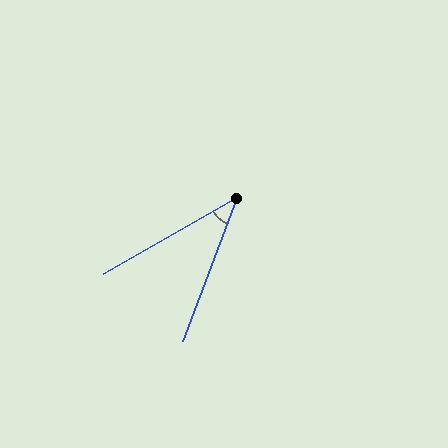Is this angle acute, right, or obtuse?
It is acute.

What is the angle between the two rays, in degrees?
Approximately 40 degrees.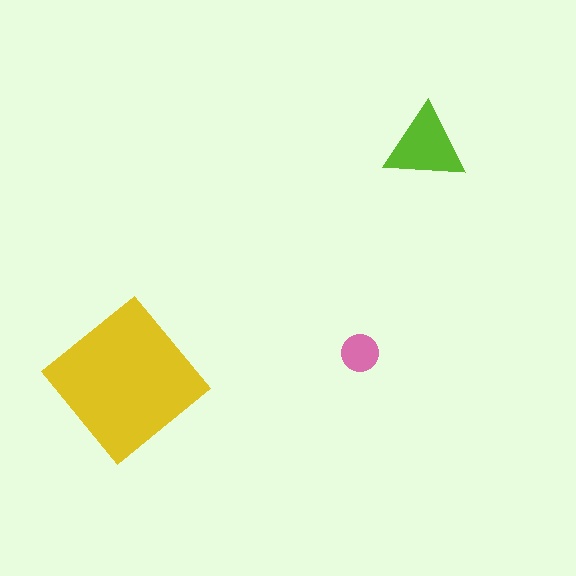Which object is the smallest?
The pink circle.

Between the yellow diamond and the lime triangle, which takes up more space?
The yellow diamond.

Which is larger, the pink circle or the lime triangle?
The lime triangle.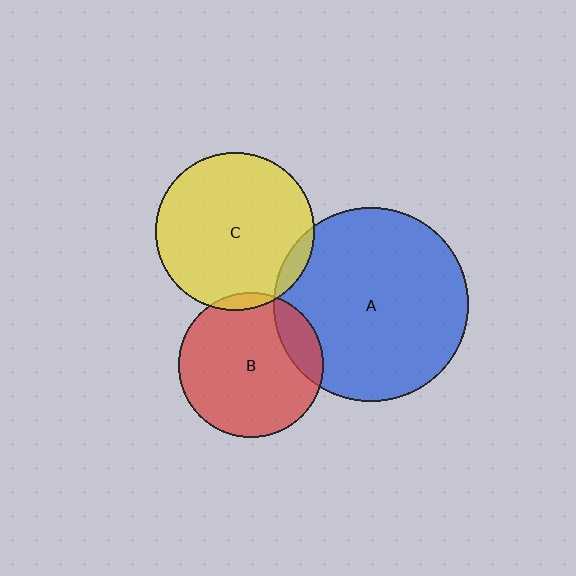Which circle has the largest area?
Circle A (blue).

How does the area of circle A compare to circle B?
Approximately 1.8 times.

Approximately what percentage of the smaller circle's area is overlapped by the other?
Approximately 5%.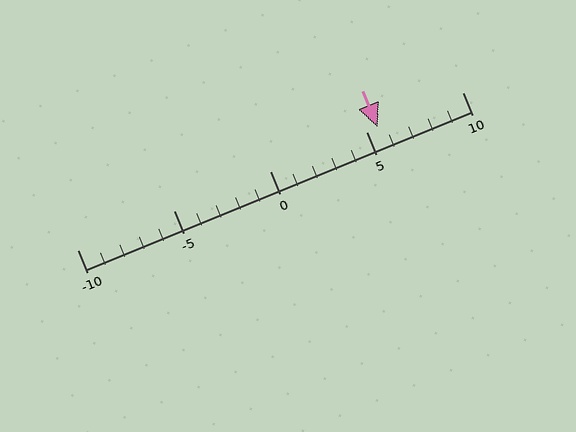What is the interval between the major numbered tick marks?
The major tick marks are spaced 5 units apart.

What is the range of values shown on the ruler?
The ruler shows values from -10 to 10.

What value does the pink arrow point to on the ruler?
The pink arrow points to approximately 6.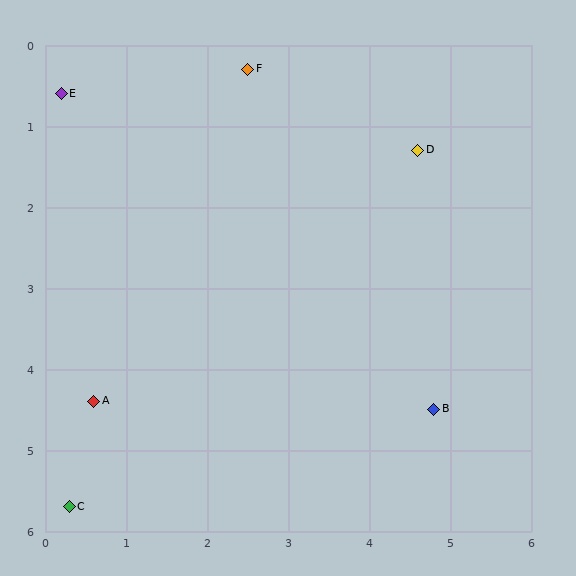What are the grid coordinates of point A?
Point A is at approximately (0.6, 4.4).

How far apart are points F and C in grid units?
Points F and C are about 5.8 grid units apart.